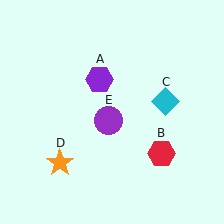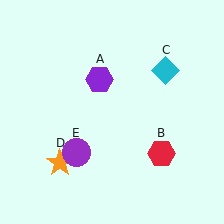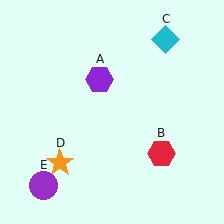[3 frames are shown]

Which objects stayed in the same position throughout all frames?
Purple hexagon (object A) and red hexagon (object B) and orange star (object D) remained stationary.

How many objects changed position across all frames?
2 objects changed position: cyan diamond (object C), purple circle (object E).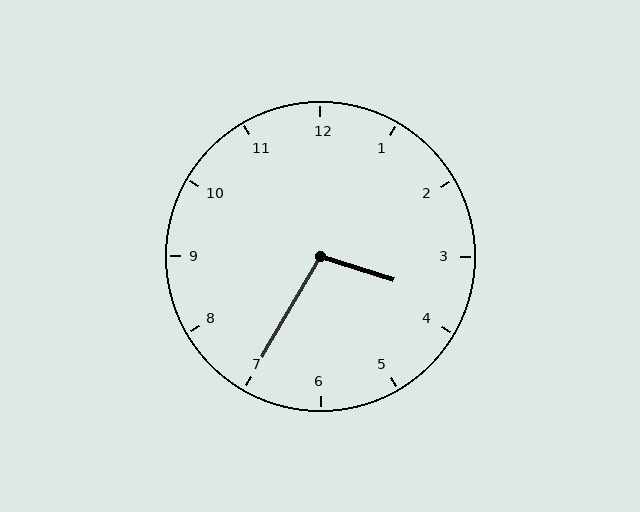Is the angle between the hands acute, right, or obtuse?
It is obtuse.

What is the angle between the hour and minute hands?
Approximately 102 degrees.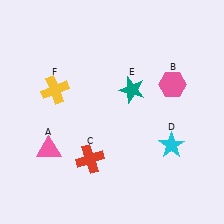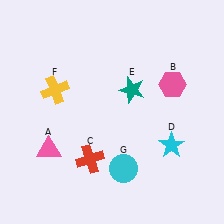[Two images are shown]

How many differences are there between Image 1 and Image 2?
There is 1 difference between the two images.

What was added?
A cyan circle (G) was added in Image 2.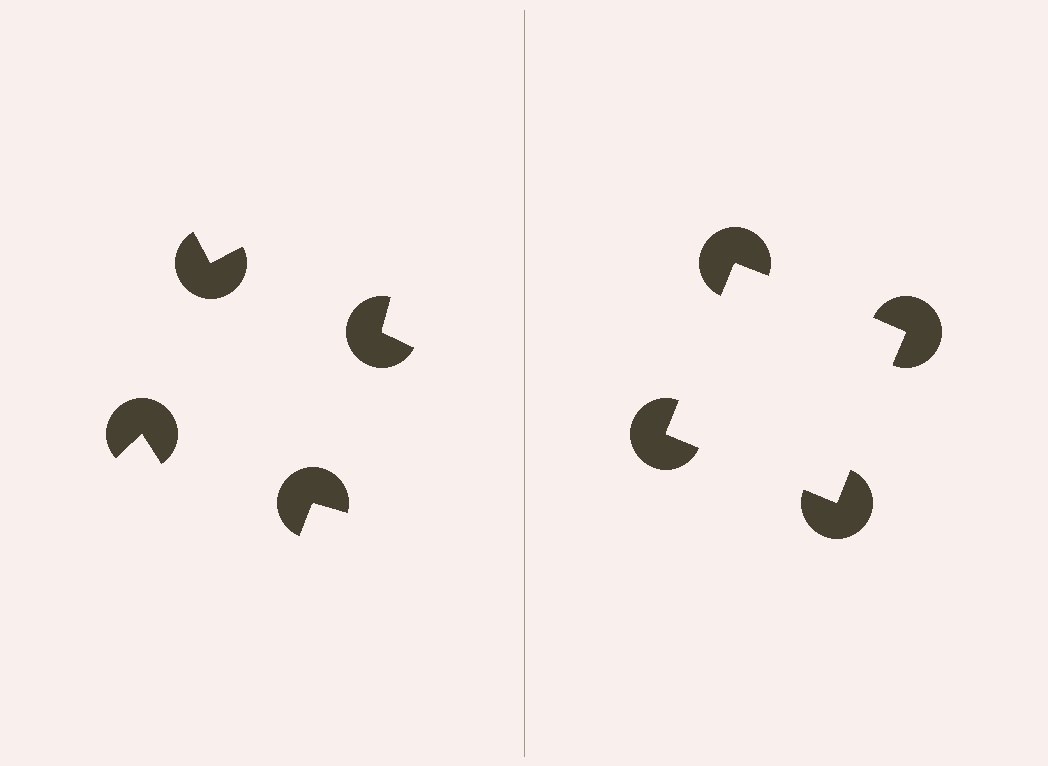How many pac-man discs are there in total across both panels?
8 — 4 on each side.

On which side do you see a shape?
An illusory square appears on the right side. On the left side the wedge cuts are rotated, so no coherent shape forms.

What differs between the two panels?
The pac-man discs are positioned identically on both sides; only the wedge orientations differ. On the right they align to a square; on the left they are misaligned.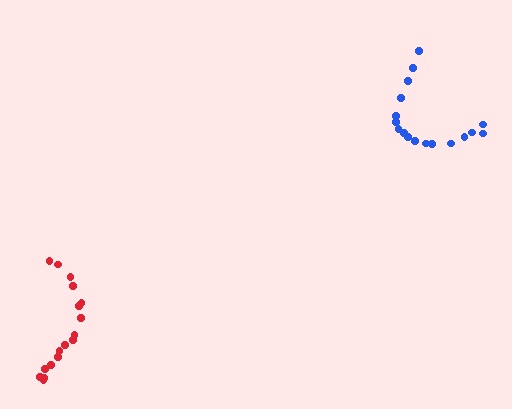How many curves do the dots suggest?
There are 2 distinct paths.